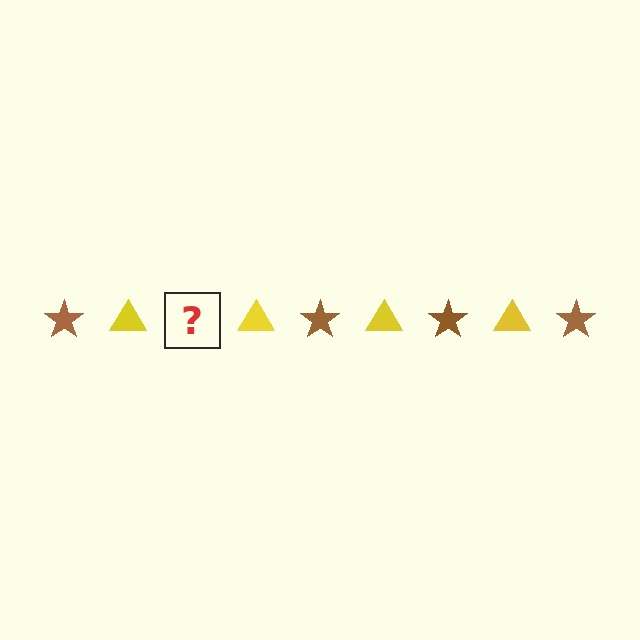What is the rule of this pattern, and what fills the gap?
The rule is that the pattern alternates between brown star and yellow triangle. The gap should be filled with a brown star.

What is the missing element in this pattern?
The missing element is a brown star.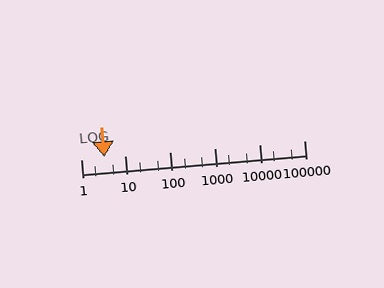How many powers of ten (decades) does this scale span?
The scale spans 5 decades, from 1 to 100000.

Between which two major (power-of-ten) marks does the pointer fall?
The pointer is between 1 and 10.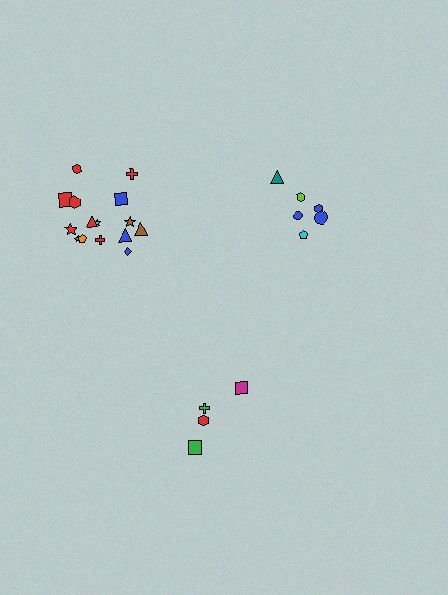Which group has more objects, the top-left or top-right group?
The top-left group.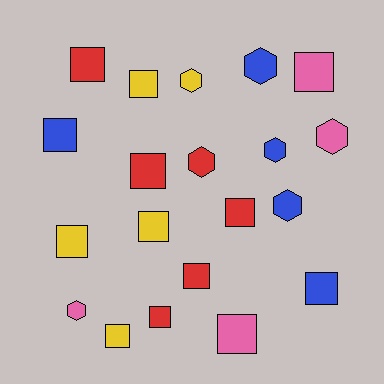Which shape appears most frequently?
Square, with 13 objects.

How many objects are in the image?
There are 20 objects.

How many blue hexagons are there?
There are 3 blue hexagons.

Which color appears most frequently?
Red, with 6 objects.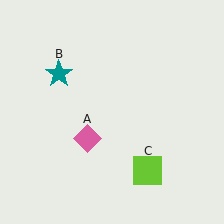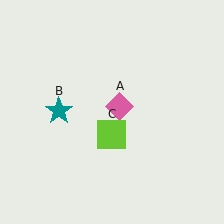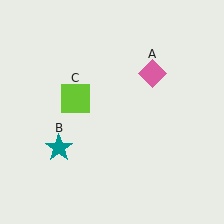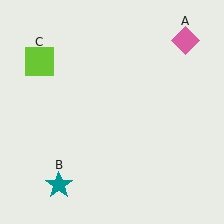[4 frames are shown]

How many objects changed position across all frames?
3 objects changed position: pink diamond (object A), teal star (object B), lime square (object C).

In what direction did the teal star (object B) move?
The teal star (object B) moved down.